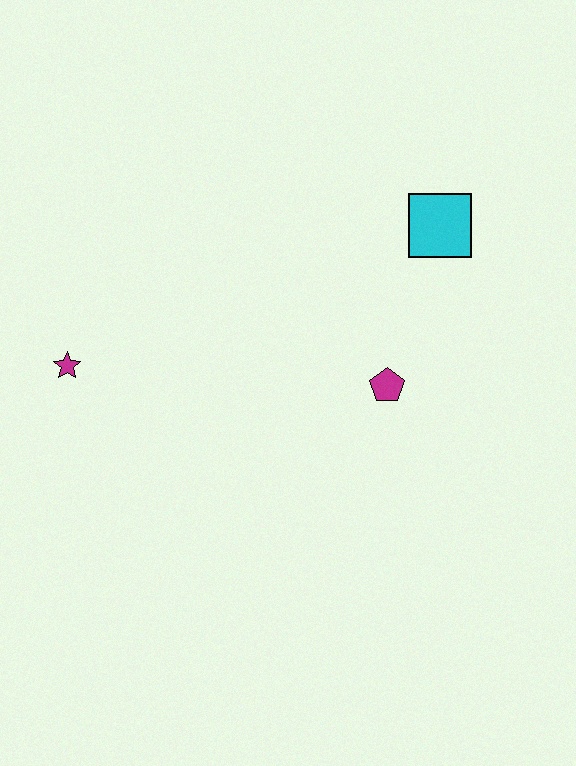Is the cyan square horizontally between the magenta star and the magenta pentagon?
No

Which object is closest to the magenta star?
The magenta pentagon is closest to the magenta star.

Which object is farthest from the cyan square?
The magenta star is farthest from the cyan square.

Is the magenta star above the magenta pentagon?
Yes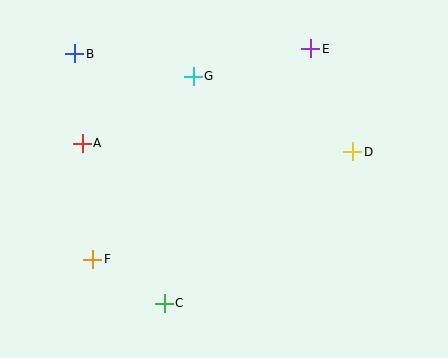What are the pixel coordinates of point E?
Point E is at (311, 49).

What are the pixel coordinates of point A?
Point A is at (82, 143).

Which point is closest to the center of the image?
Point G at (193, 76) is closest to the center.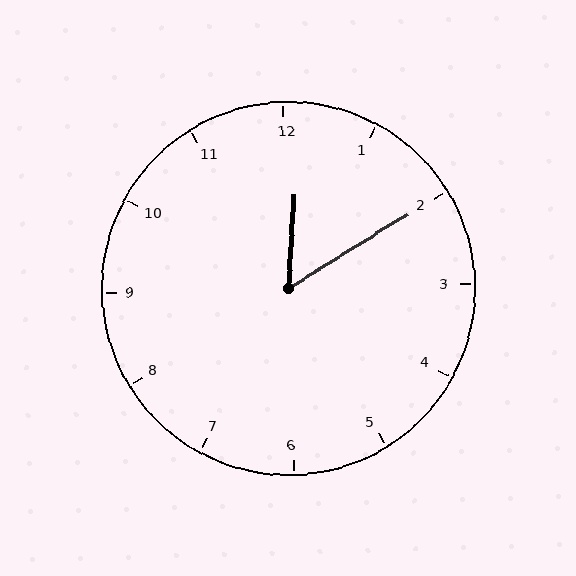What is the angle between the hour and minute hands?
Approximately 55 degrees.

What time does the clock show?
12:10.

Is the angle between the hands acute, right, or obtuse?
It is acute.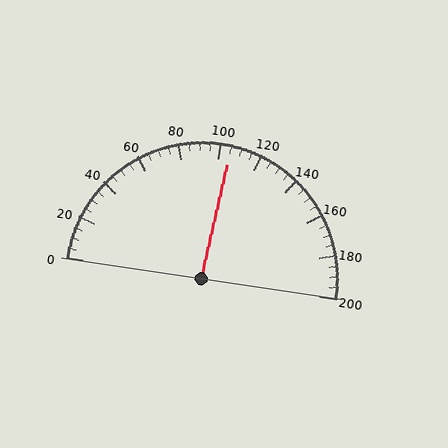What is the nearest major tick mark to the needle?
The nearest major tick mark is 100.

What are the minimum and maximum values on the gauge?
The gauge ranges from 0 to 200.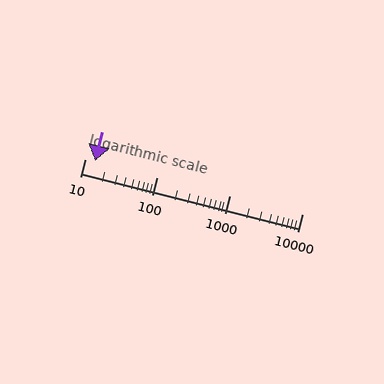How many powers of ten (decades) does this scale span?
The scale spans 3 decades, from 10 to 10000.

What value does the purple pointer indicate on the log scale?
The pointer indicates approximately 14.